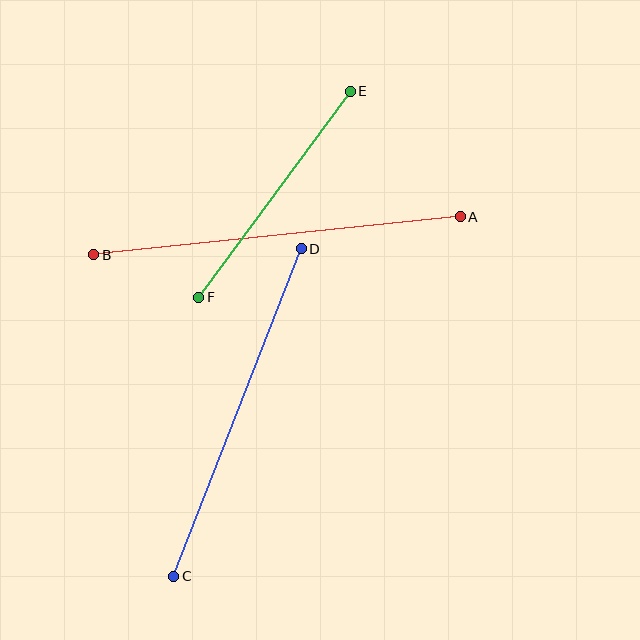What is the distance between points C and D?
The distance is approximately 351 pixels.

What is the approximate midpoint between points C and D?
The midpoint is at approximately (238, 412) pixels.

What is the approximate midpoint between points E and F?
The midpoint is at approximately (274, 194) pixels.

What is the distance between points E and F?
The distance is approximately 256 pixels.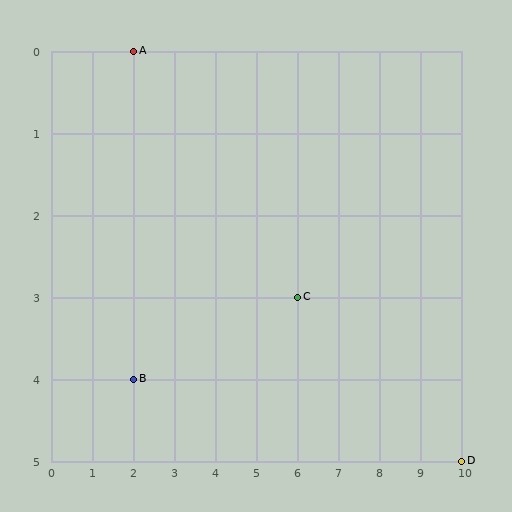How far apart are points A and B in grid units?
Points A and B are 4 rows apart.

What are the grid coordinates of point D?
Point D is at grid coordinates (10, 5).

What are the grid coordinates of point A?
Point A is at grid coordinates (2, 0).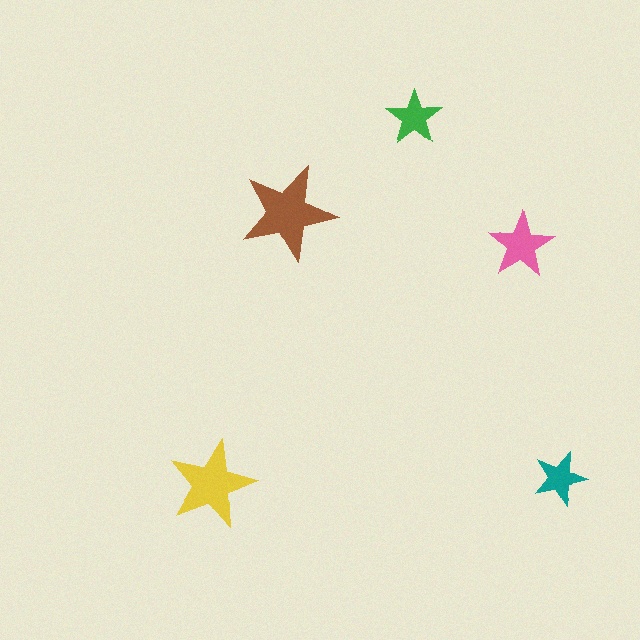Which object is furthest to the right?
The teal star is rightmost.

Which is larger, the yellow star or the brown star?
The brown one.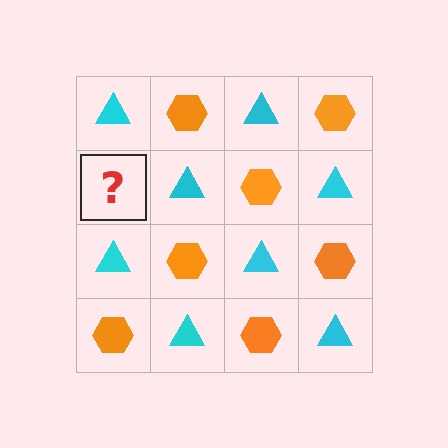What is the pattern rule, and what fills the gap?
The rule is that it alternates cyan triangle and orange hexagon in a checkerboard pattern. The gap should be filled with an orange hexagon.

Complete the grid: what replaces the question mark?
The question mark should be replaced with an orange hexagon.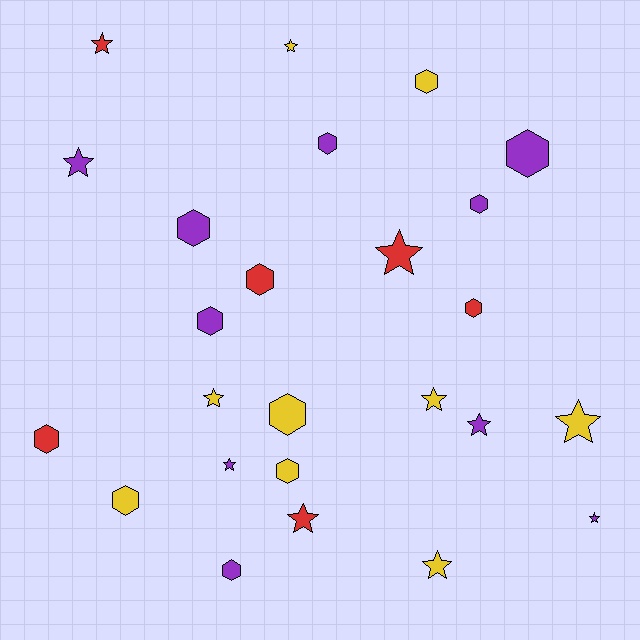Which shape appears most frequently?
Hexagon, with 13 objects.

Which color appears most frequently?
Purple, with 10 objects.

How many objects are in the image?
There are 25 objects.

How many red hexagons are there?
There are 3 red hexagons.